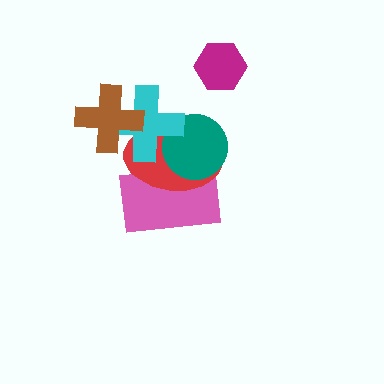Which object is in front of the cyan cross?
The brown cross is in front of the cyan cross.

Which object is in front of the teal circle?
The cyan cross is in front of the teal circle.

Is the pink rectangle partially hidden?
Yes, it is partially covered by another shape.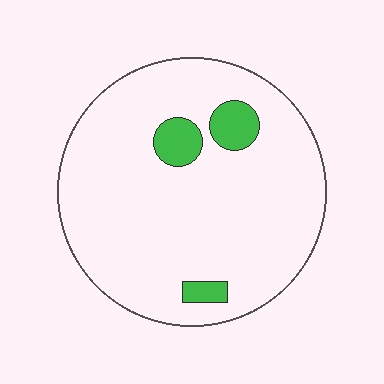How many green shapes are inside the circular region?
3.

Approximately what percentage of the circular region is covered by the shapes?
Approximately 10%.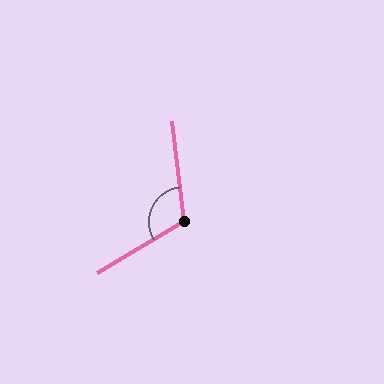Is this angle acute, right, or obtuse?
It is obtuse.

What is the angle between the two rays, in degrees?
Approximately 114 degrees.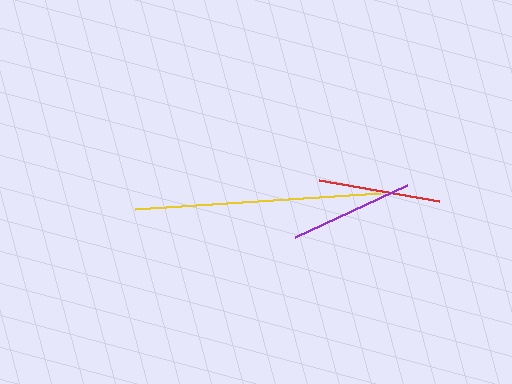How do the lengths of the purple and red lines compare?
The purple and red lines are approximately the same length.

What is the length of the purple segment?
The purple segment is approximately 123 pixels long.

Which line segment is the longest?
The yellow line is the longest at approximately 245 pixels.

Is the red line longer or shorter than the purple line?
The purple line is longer than the red line.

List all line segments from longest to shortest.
From longest to shortest: yellow, purple, red.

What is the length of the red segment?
The red segment is approximately 122 pixels long.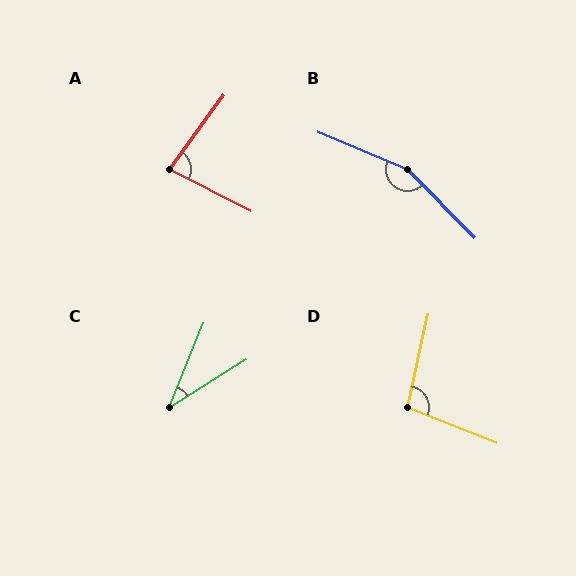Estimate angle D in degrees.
Approximately 99 degrees.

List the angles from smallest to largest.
C (36°), A (81°), D (99°), B (157°).